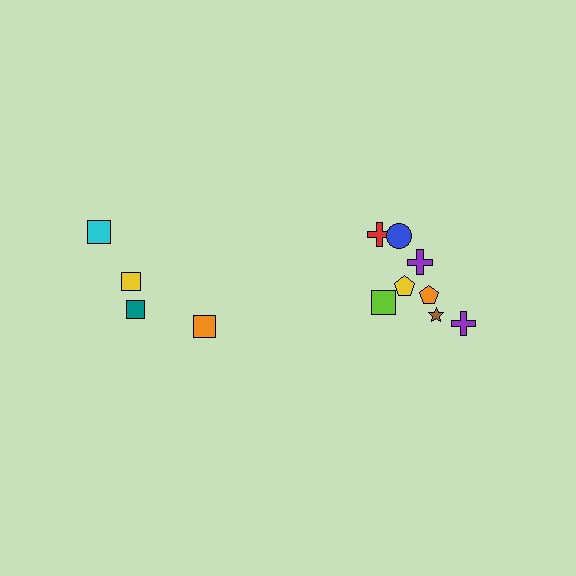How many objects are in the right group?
There are 8 objects.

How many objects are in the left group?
There are 4 objects.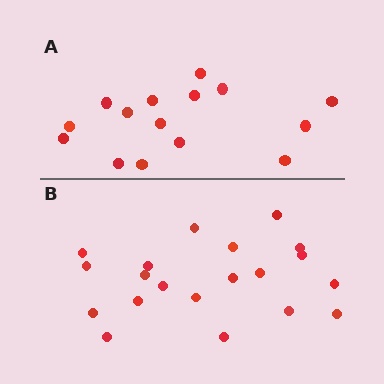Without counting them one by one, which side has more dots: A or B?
Region B (the bottom region) has more dots.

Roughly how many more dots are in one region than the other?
Region B has about 5 more dots than region A.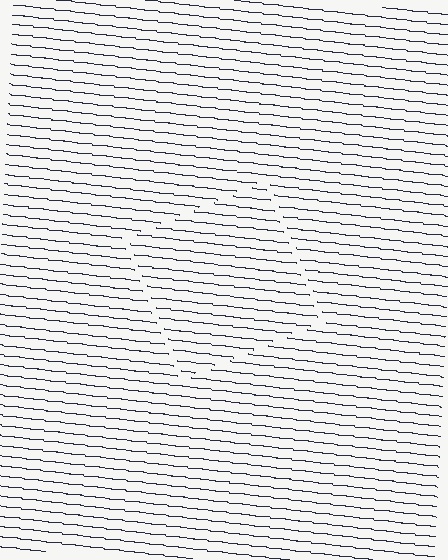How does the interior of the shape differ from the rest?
The interior of the shape contains the same grating, shifted by half a period — the contour is defined by the phase discontinuity where line-ends from the inner and outer gratings abut.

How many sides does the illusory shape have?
4 sides — the line-ends trace a square.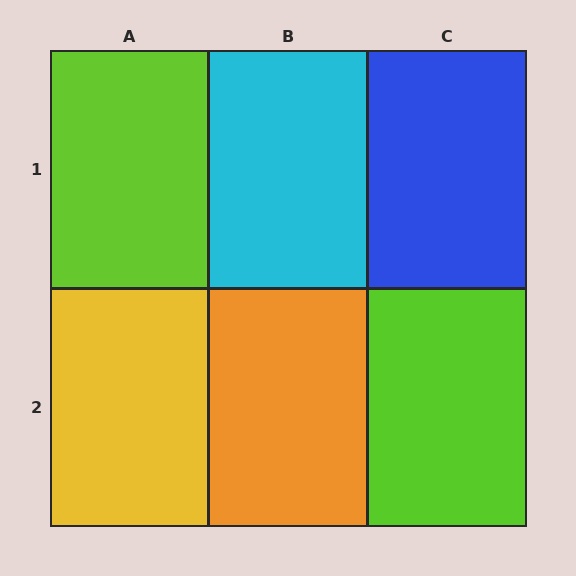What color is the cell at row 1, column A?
Lime.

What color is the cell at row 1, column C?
Blue.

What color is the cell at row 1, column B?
Cyan.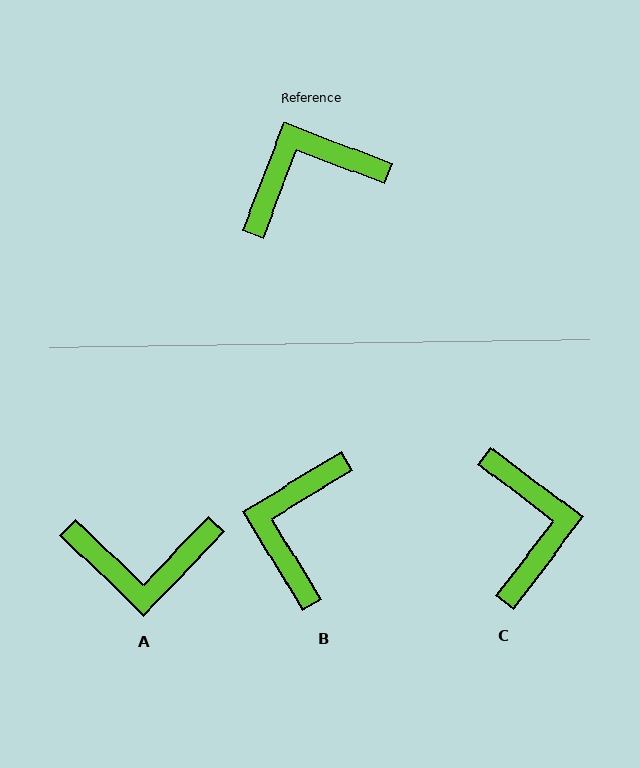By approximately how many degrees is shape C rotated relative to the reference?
Approximately 106 degrees clockwise.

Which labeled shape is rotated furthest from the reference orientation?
A, about 157 degrees away.